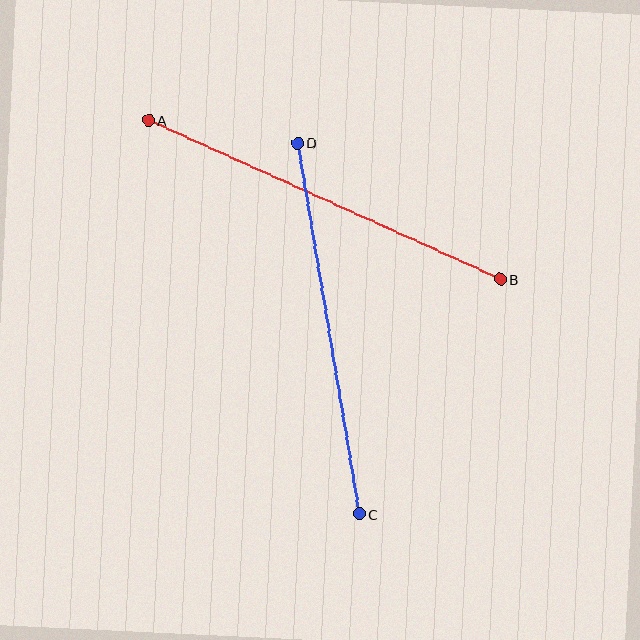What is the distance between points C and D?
The distance is approximately 376 pixels.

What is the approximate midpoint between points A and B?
The midpoint is at approximately (324, 200) pixels.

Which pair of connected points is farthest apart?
Points A and B are farthest apart.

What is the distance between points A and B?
The distance is approximately 386 pixels.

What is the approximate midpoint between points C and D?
The midpoint is at approximately (328, 328) pixels.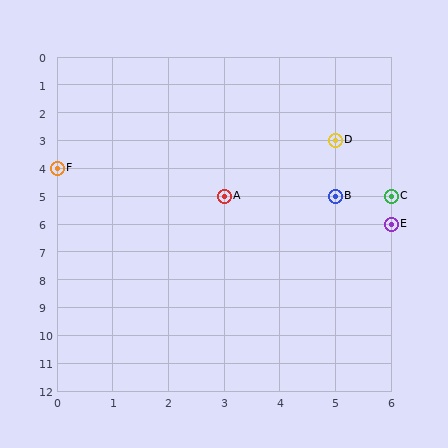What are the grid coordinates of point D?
Point D is at grid coordinates (5, 3).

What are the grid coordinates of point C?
Point C is at grid coordinates (6, 5).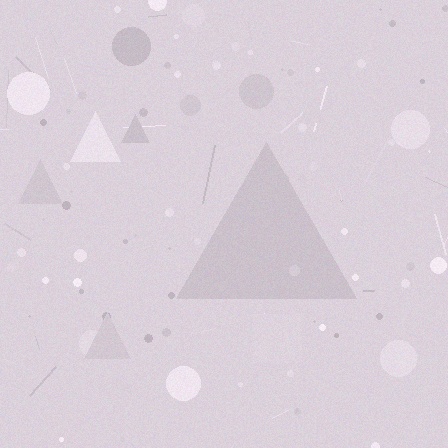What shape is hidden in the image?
A triangle is hidden in the image.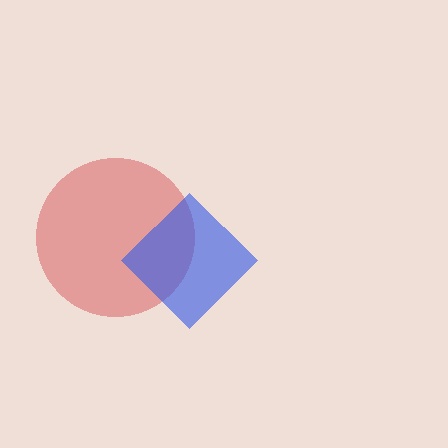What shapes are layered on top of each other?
The layered shapes are: a red circle, a blue diamond.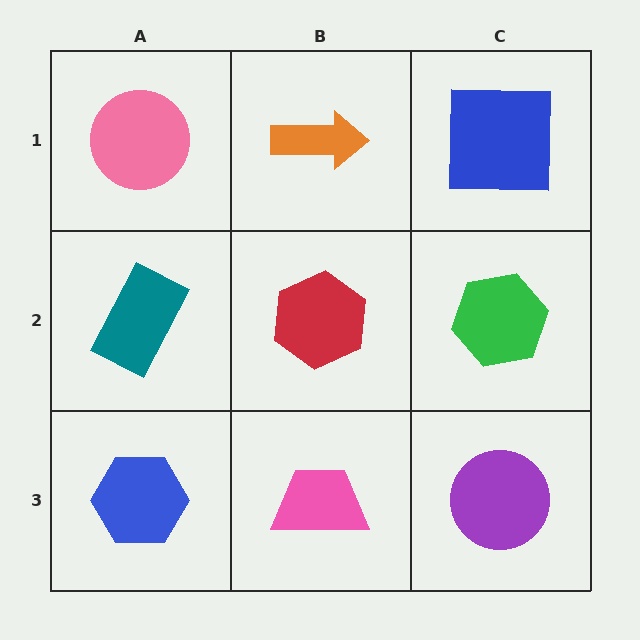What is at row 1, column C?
A blue square.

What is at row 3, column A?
A blue hexagon.